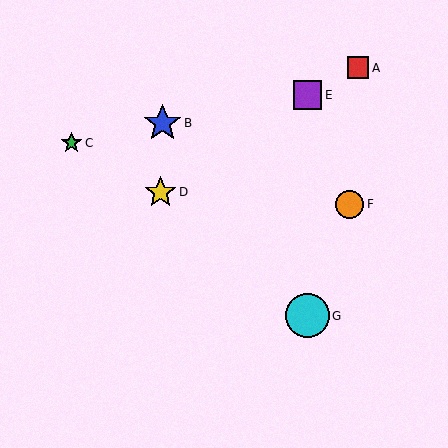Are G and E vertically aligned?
Yes, both are at x≈307.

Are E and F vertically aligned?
No, E is at x≈307 and F is at x≈350.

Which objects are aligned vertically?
Objects E, G are aligned vertically.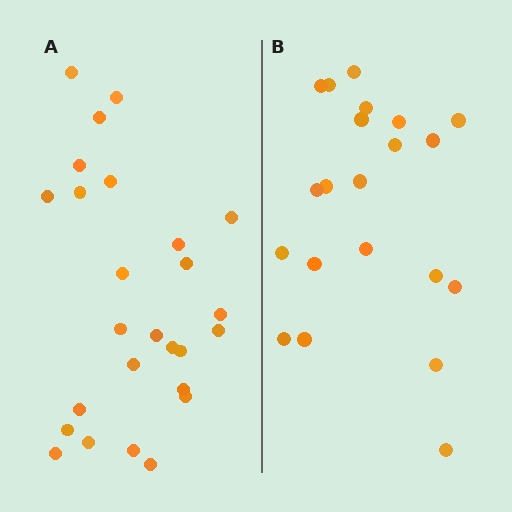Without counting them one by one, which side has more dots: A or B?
Region A (the left region) has more dots.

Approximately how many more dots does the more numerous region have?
Region A has about 5 more dots than region B.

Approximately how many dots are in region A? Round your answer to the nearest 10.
About 30 dots. (The exact count is 26, which rounds to 30.)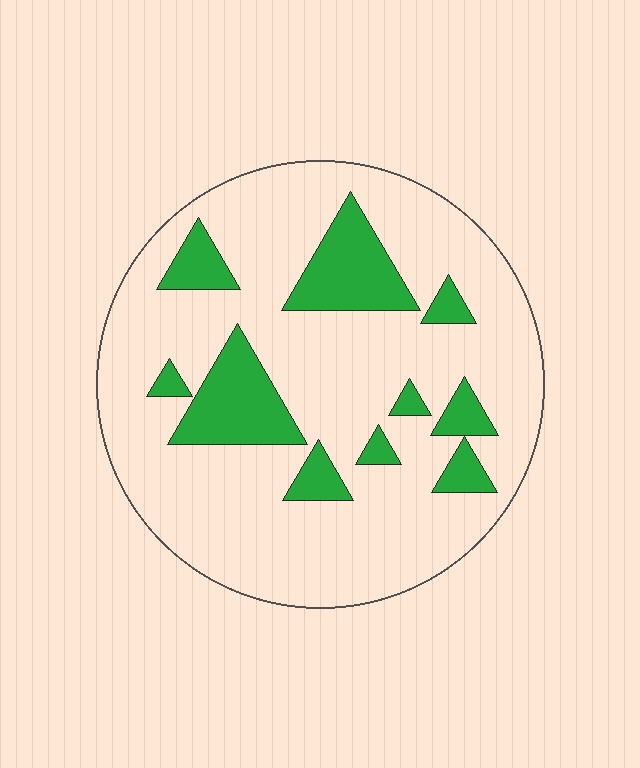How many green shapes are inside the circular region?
10.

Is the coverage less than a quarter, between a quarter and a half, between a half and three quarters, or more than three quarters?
Less than a quarter.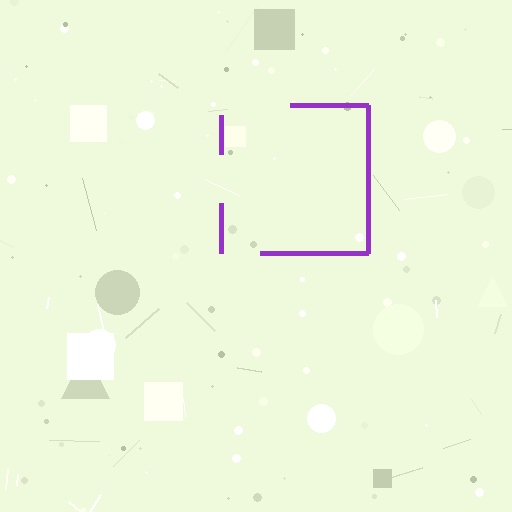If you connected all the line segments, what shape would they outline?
They would outline a square.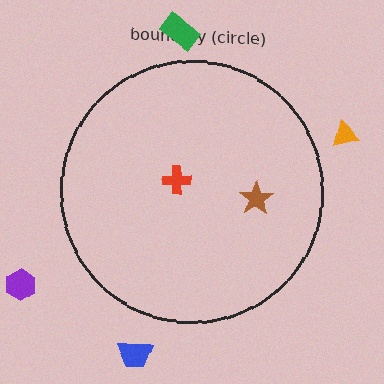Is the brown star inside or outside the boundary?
Inside.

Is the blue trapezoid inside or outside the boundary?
Outside.